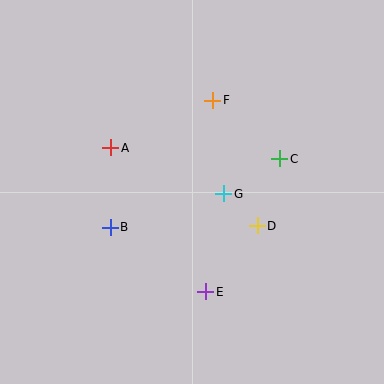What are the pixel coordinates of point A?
Point A is at (111, 148).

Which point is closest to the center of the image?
Point G at (224, 194) is closest to the center.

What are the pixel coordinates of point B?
Point B is at (110, 227).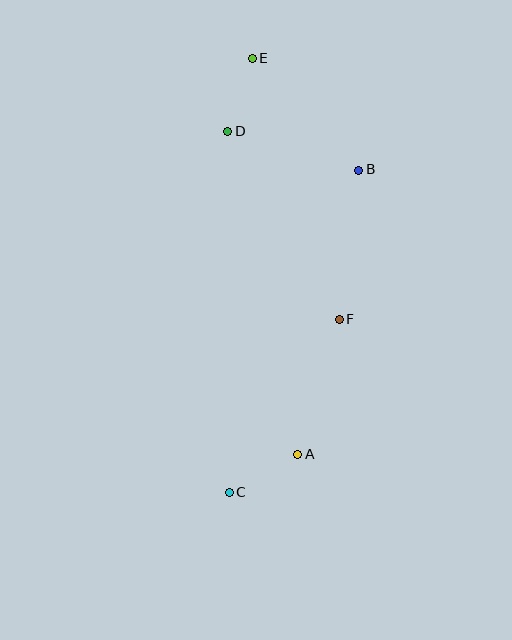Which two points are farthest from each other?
Points C and E are farthest from each other.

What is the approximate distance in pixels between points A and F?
The distance between A and F is approximately 142 pixels.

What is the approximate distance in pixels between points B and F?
The distance between B and F is approximately 151 pixels.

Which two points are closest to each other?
Points D and E are closest to each other.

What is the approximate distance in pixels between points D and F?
The distance between D and F is approximately 218 pixels.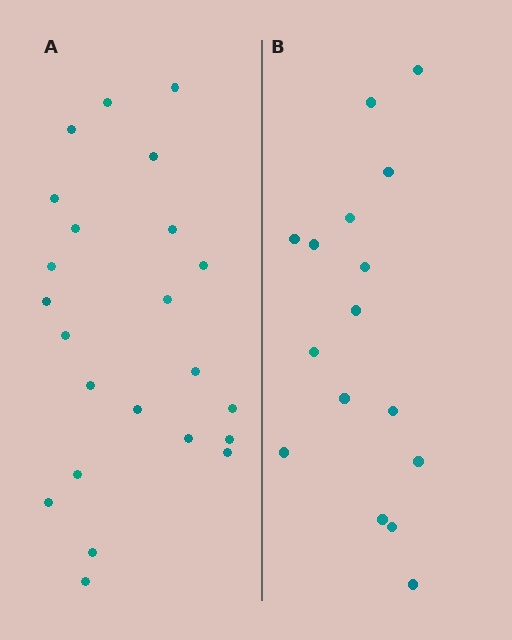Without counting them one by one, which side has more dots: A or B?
Region A (the left region) has more dots.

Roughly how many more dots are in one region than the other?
Region A has roughly 8 or so more dots than region B.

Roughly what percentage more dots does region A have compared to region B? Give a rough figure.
About 45% more.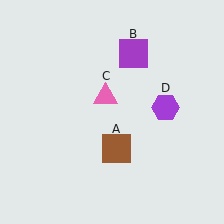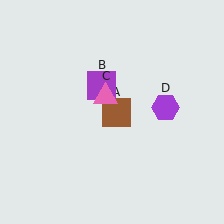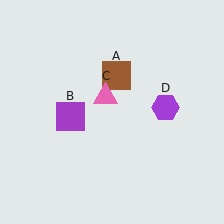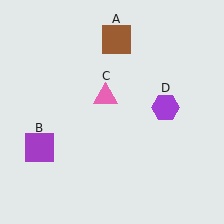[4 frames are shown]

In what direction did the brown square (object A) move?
The brown square (object A) moved up.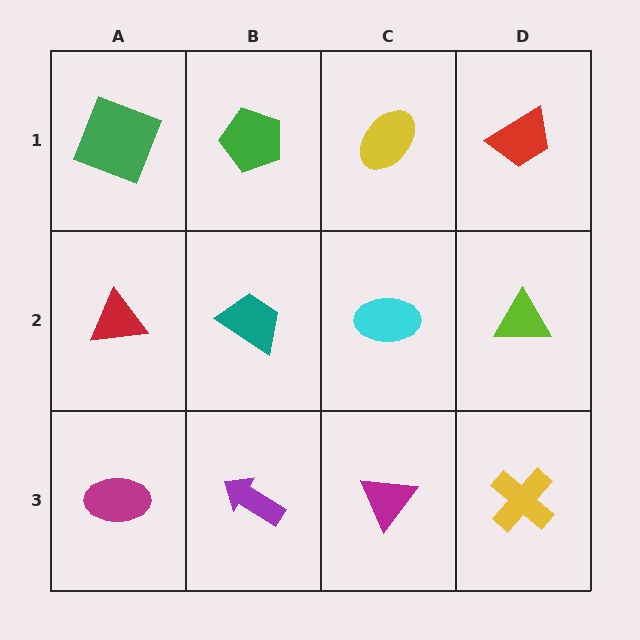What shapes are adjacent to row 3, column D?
A lime triangle (row 2, column D), a magenta triangle (row 3, column C).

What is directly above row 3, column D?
A lime triangle.